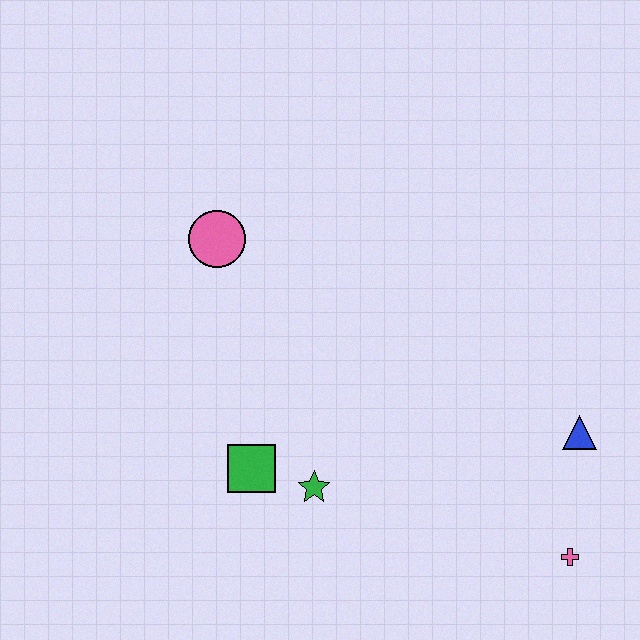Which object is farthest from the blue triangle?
The pink circle is farthest from the blue triangle.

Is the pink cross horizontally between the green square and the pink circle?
No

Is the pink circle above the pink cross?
Yes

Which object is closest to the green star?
The green square is closest to the green star.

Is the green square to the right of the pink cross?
No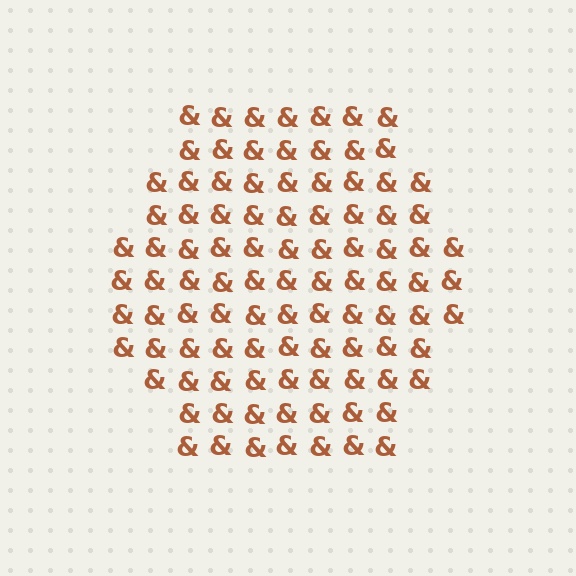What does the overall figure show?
The overall figure shows a hexagon.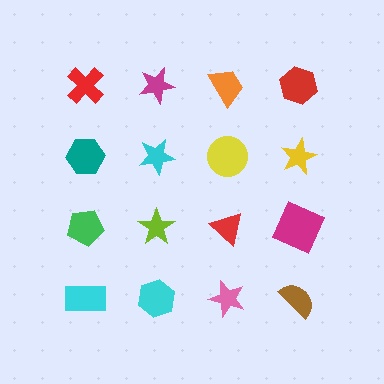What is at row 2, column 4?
A yellow star.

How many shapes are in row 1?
4 shapes.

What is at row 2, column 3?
A yellow circle.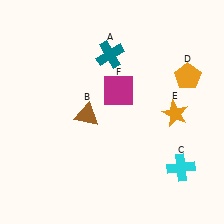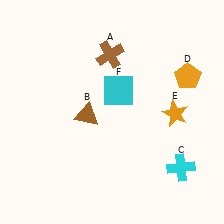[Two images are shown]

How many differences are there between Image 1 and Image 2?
There are 2 differences between the two images.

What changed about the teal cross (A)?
In Image 1, A is teal. In Image 2, it changed to brown.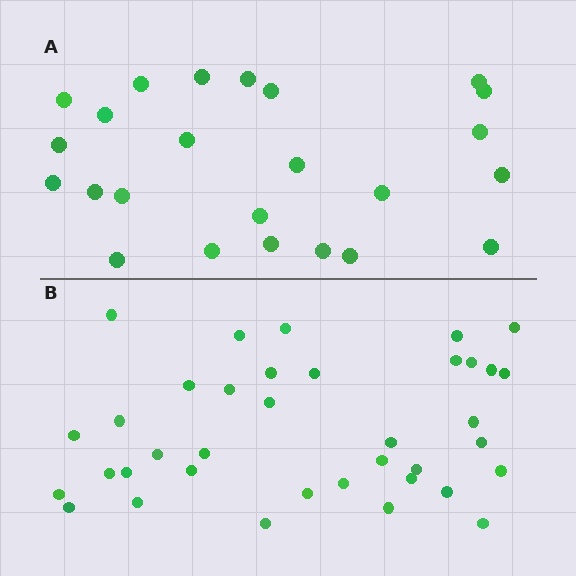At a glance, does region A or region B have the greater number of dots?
Region B (the bottom region) has more dots.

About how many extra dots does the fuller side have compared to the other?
Region B has approximately 15 more dots than region A.